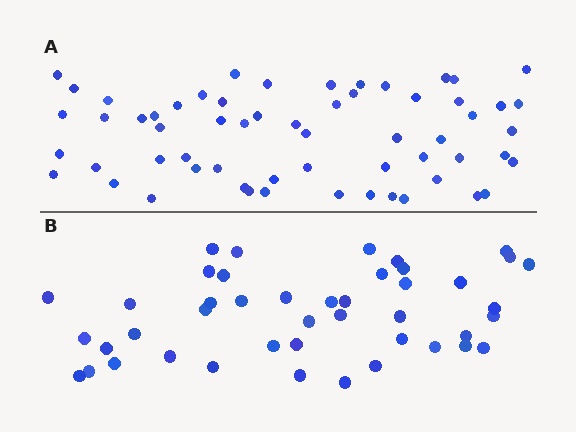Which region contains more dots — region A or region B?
Region A (the top region) has more dots.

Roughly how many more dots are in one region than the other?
Region A has approximately 15 more dots than region B.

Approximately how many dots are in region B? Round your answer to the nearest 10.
About 40 dots. (The exact count is 44, which rounds to 40.)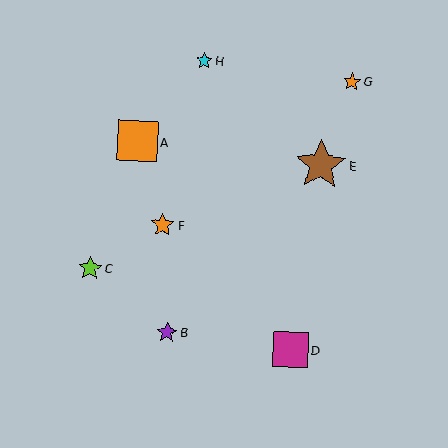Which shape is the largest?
The brown star (labeled E) is the largest.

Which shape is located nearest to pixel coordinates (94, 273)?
The lime star (labeled C) at (90, 268) is nearest to that location.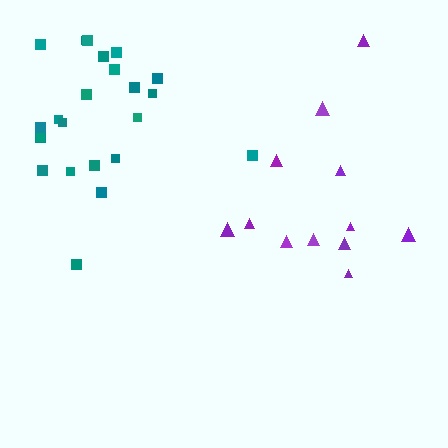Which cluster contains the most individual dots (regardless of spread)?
Teal (23).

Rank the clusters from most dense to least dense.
teal, purple.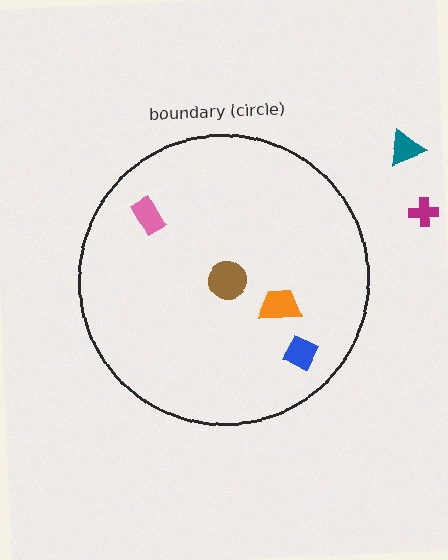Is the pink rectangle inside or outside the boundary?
Inside.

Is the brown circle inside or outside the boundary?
Inside.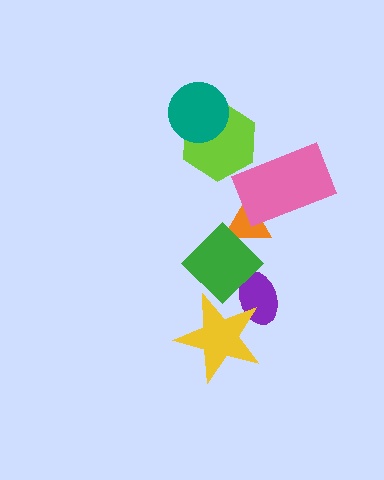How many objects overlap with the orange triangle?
2 objects overlap with the orange triangle.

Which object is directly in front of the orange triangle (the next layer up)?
The pink rectangle is directly in front of the orange triangle.